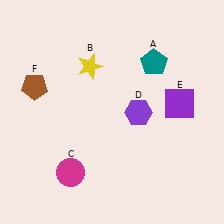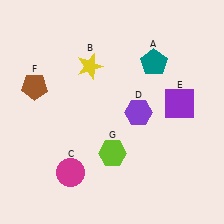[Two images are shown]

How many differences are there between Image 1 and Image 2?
There is 1 difference between the two images.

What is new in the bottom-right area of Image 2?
A lime hexagon (G) was added in the bottom-right area of Image 2.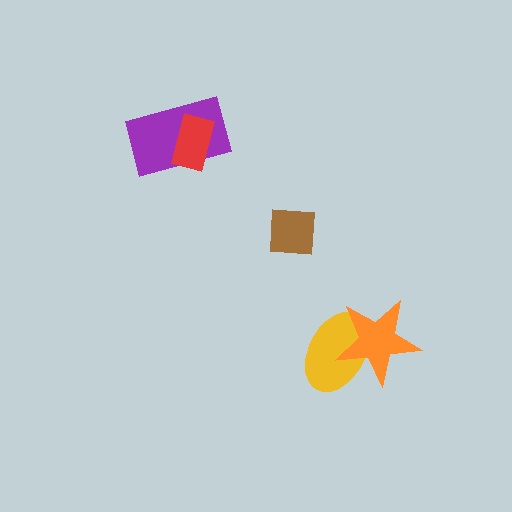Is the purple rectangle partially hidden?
Yes, it is partially covered by another shape.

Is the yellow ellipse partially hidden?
Yes, it is partially covered by another shape.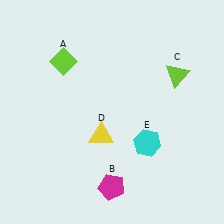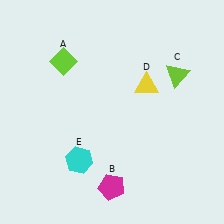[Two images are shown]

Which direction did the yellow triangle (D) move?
The yellow triangle (D) moved up.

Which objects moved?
The objects that moved are: the yellow triangle (D), the cyan hexagon (E).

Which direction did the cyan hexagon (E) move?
The cyan hexagon (E) moved left.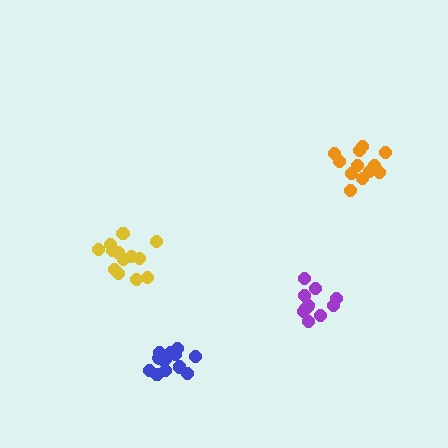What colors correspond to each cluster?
The clusters are colored: purple, orange, blue, yellow.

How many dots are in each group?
Group 1: 11 dots, Group 2: 12 dots, Group 3: 14 dots, Group 4: 13 dots (50 total).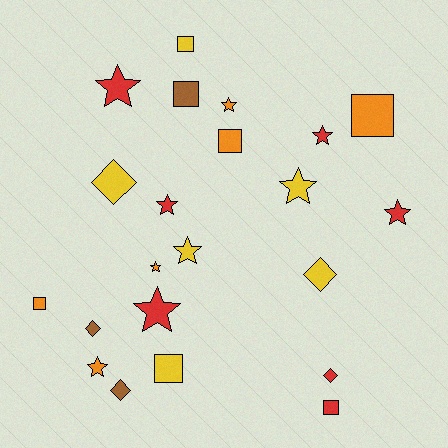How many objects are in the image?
There are 22 objects.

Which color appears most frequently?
Red, with 7 objects.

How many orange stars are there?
There are 3 orange stars.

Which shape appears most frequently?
Star, with 10 objects.